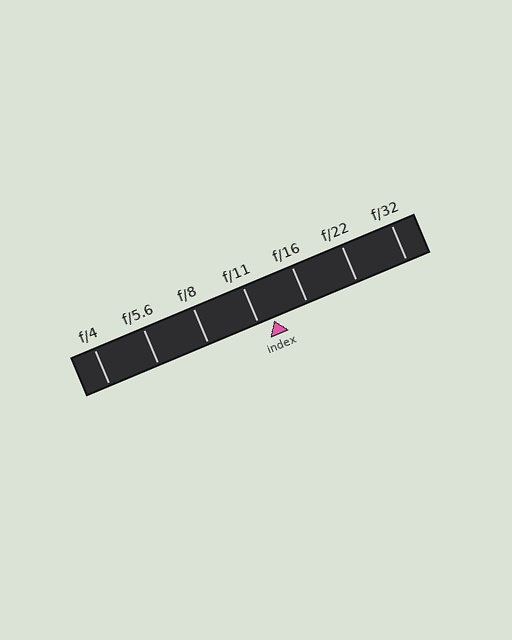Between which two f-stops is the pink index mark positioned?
The index mark is between f/11 and f/16.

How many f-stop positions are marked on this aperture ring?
There are 7 f-stop positions marked.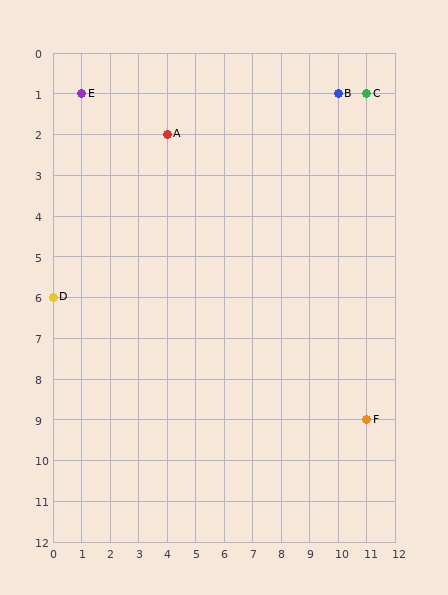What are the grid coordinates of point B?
Point B is at grid coordinates (10, 1).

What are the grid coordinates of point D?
Point D is at grid coordinates (0, 6).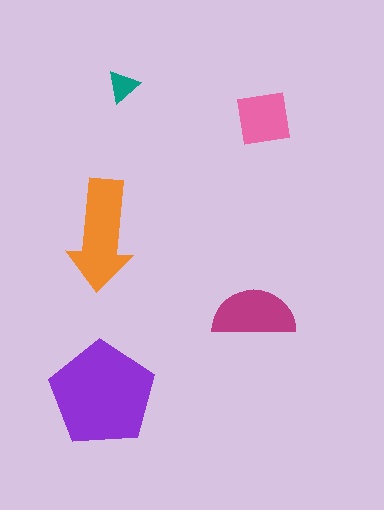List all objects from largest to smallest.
The purple pentagon, the orange arrow, the magenta semicircle, the pink square, the teal triangle.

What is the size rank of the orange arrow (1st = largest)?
2nd.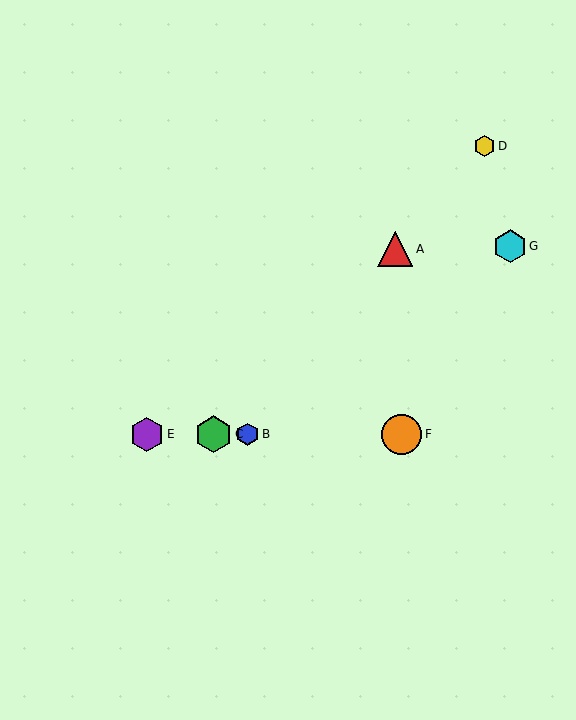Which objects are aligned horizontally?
Objects B, C, E, F are aligned horizontally.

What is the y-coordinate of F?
Object F is at y≈434.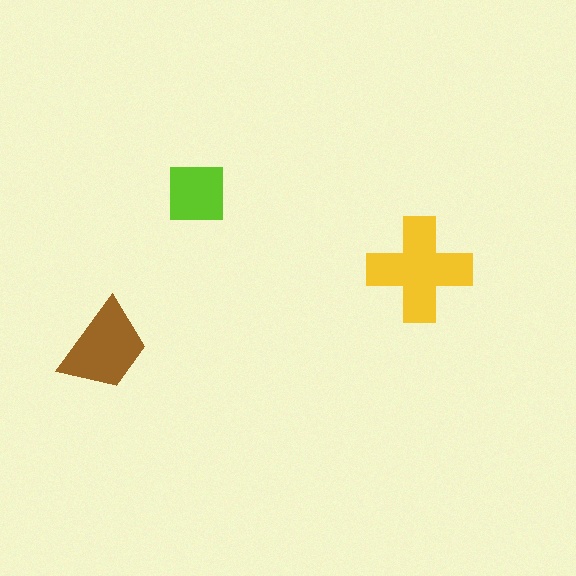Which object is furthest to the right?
The yellow cross is rightmost.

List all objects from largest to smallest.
The yellow cross, the brown trapezoid, the lime square.